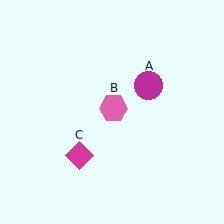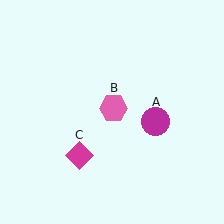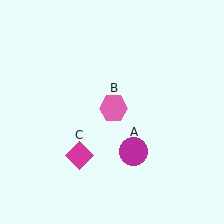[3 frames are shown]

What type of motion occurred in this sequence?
The magenta circle (object A) rotated clockwise around the center of the scene.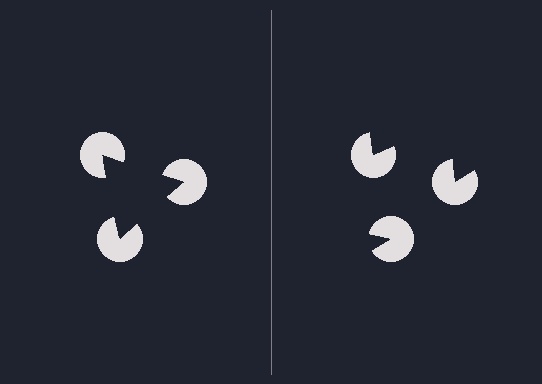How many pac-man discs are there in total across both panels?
6 — 3 on each side.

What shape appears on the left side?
An illusory triangle.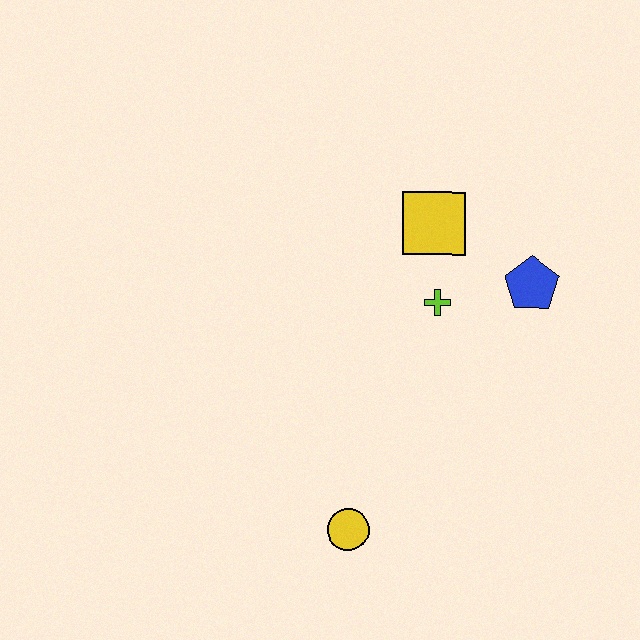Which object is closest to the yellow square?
The lime cross is closest to the yellow square.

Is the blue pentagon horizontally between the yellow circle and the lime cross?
No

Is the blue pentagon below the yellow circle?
No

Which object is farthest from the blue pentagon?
The yellow circle is farthest from the blue pentagon.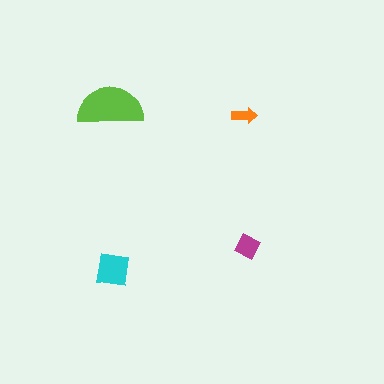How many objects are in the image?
There are 4 objects in the image.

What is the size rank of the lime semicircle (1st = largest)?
1st.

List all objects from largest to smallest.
The lime semicircle, the cyan square, the magenta diamond, the orange arrow.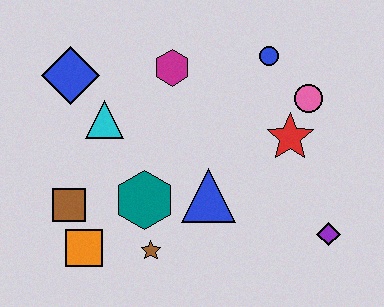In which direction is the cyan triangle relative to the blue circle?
The cyan triangle is to the left of the blue circle.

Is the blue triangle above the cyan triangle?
No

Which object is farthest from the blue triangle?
The blue diamond is farthest from the blue triangle.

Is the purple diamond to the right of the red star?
Yes